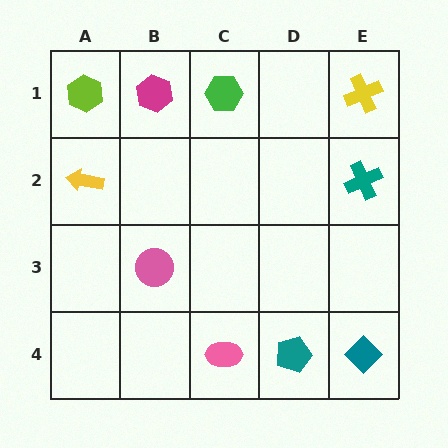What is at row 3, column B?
A pink circle.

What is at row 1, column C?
A green hexagon.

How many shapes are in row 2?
2 shapes.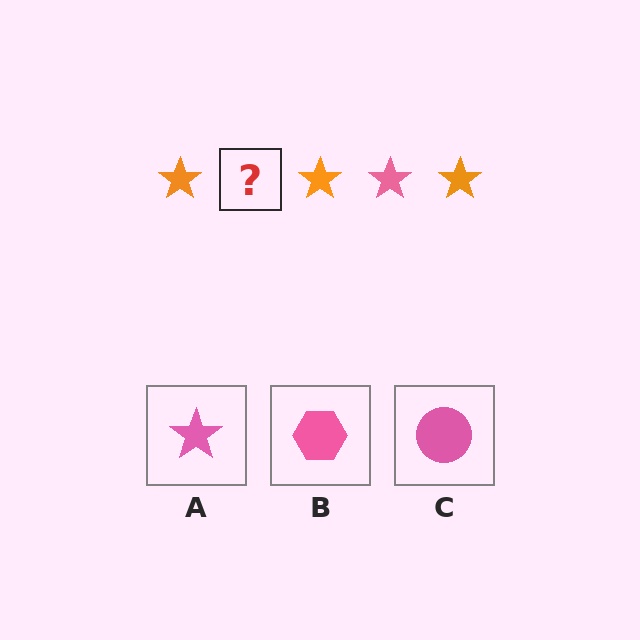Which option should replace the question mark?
Option A.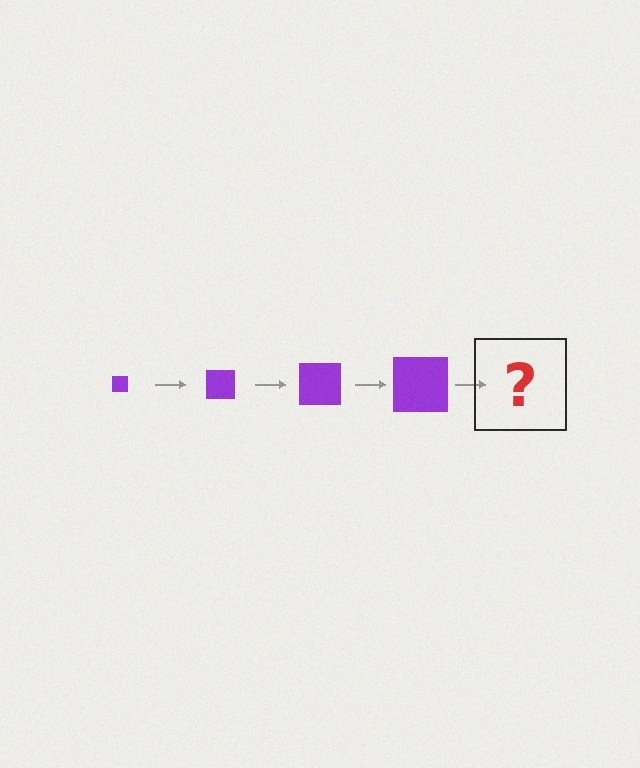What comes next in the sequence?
The next element should be a purple square, larger than the previous one.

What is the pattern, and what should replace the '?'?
The pattern is that the square gets progressively larger each step. The '?' should be a purple square, larger than the previous one.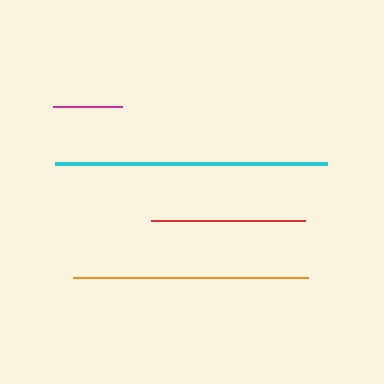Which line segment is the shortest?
The magenta line is the shortest at approximately 68 pixels.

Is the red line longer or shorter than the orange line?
The orange line is longer than the red line.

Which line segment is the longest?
The cyan line is the longest at approximately 272 pixels.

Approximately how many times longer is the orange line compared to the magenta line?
The orange line is approximately 3.4 times the length of the magenta line.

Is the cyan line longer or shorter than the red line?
The cyan line is longer than the red line.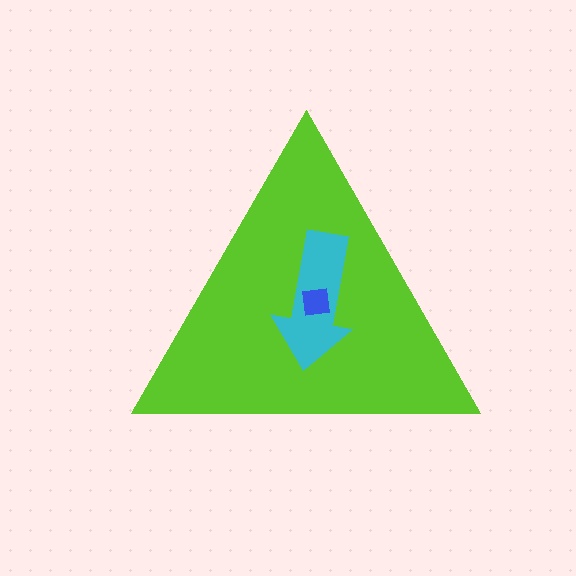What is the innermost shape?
The blue square.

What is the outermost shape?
The lime triangle.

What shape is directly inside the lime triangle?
The cyan arrow.